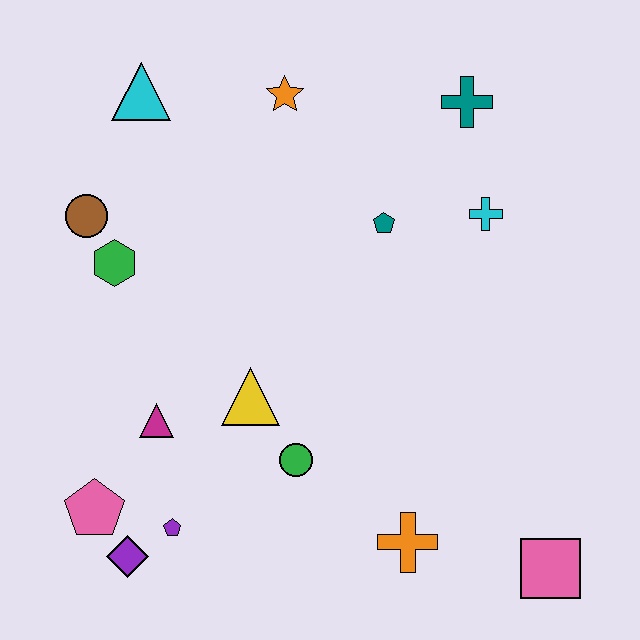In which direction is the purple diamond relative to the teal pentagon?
The purple diamond is below the teal pentagon.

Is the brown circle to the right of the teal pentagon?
No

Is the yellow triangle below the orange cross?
No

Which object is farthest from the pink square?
The cyan triangle is farthest from the pink square.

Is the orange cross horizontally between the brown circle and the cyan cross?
Yes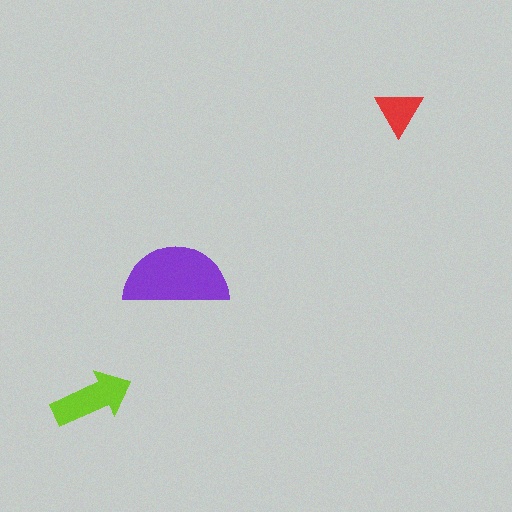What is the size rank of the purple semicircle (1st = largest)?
1st.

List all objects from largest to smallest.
The purple semicircle, the lime arrow, the red triangle.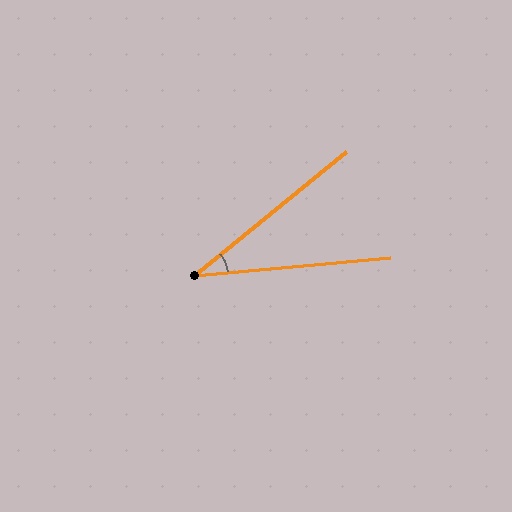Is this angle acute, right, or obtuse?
It is acute.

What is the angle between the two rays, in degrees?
Approximately 34 degrees.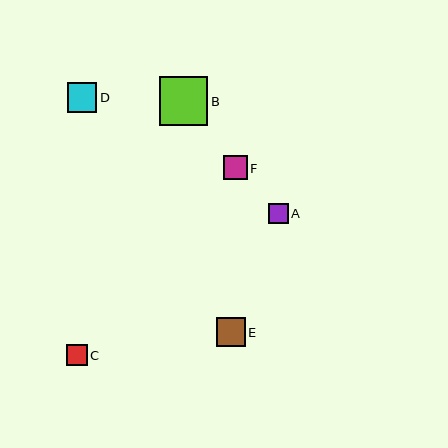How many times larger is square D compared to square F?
Square D is approximately 1.2 times the size of square F.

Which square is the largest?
Square B is the largest with a size of approximately 49 pixels.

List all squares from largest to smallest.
From largest to smallest: B, D, E, F, C, A.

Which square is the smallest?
Square A is the smallest with a size of approximately 20 pixels.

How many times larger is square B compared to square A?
Square B is approximately 2.4 times the size of square A.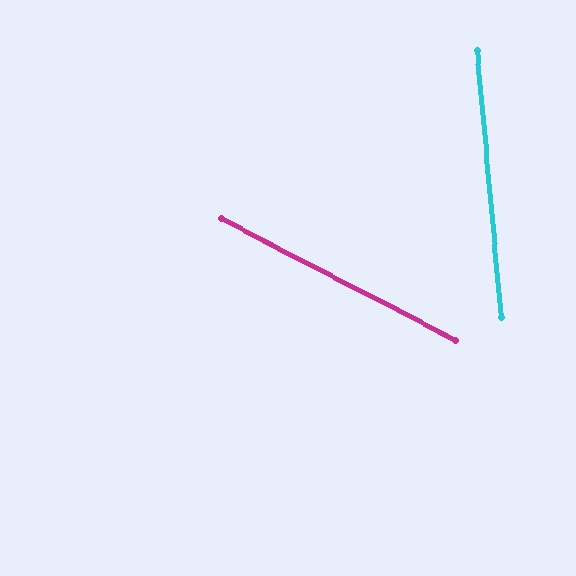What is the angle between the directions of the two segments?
Approximately 58 degrees.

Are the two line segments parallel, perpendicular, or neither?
Neither parallel nor perpendicular — they differ by about 58°.